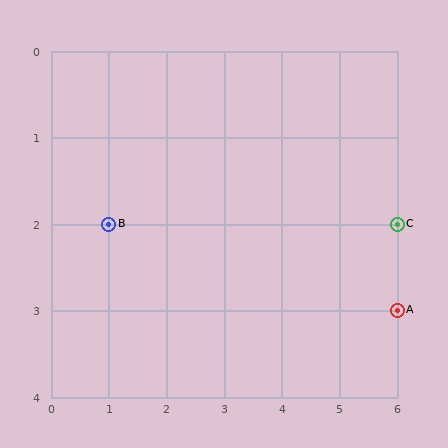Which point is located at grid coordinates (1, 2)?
Point B is at (1, 2).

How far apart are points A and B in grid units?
Points A and B are 5 columns and 1 row apart (about 5.1 grid units diagonally).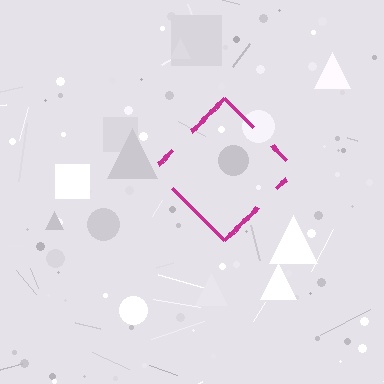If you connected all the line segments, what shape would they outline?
They would outline a diamond.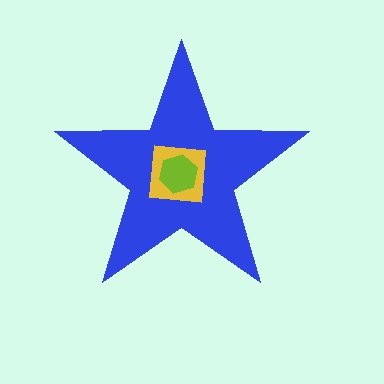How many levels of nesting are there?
3.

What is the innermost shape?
The lime hexagon.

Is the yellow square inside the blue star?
Yes.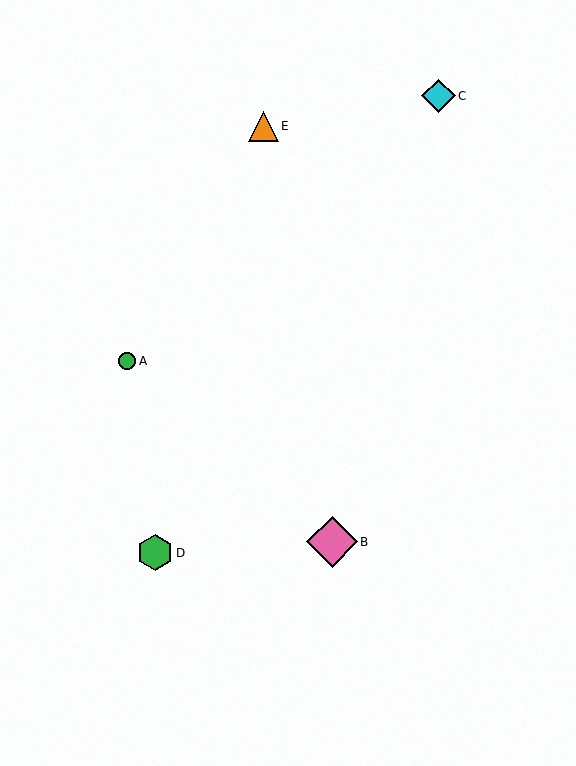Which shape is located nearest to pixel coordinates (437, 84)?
The cyan diamond (labeled C) at (439, 96) is nearest to that location.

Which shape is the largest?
The pink diamond (labeled B) is the largest.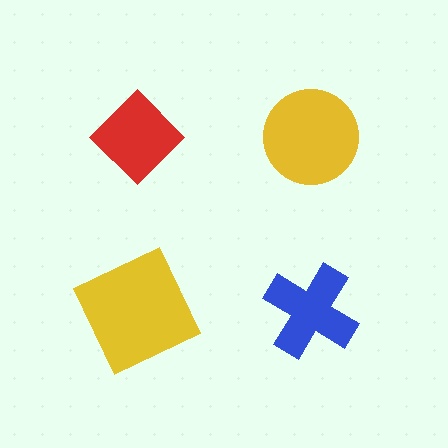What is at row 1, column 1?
A red diamond.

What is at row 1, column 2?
A yellow circle.